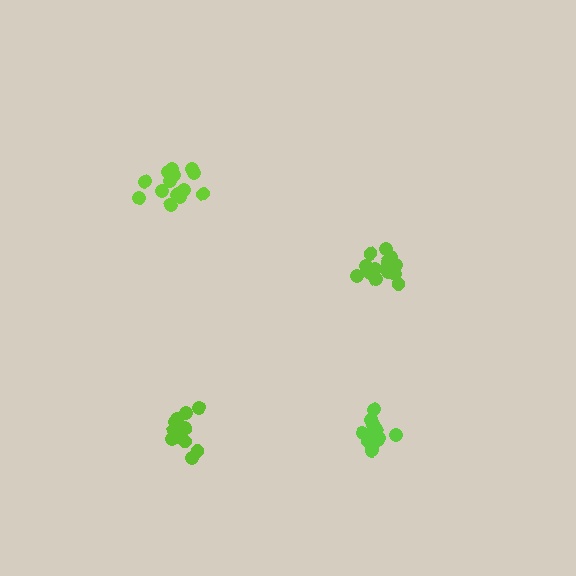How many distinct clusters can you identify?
There are 4 distinct clusters.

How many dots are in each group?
Group 1: 15 dots, Group 2: 12 dots, Group 3: 15 dots, Group 4: 12 dots (54 total).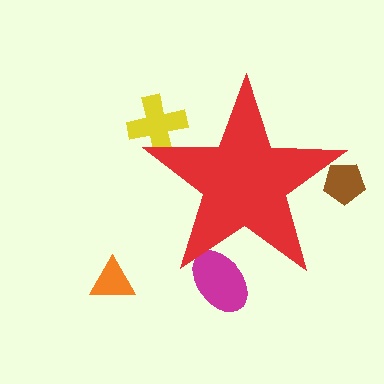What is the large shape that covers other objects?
A red star.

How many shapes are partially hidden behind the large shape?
3 shapes are partially hidden.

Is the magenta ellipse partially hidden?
Yes, the magenta ellipse is partially hidden behind the red star.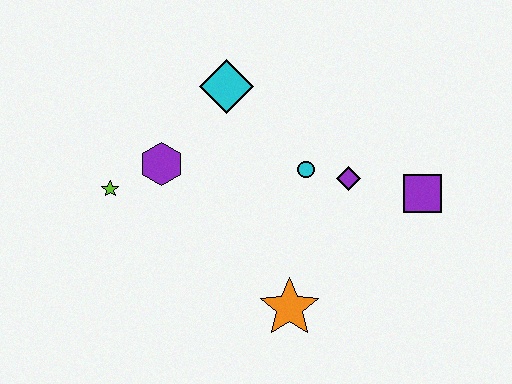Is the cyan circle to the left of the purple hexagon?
No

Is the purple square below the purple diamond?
Yes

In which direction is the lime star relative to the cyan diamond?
The lime star is to the left of the cyan diamond.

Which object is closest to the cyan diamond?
The purple hexagon is closest to the cyan diamond.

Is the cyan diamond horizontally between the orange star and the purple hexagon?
Yes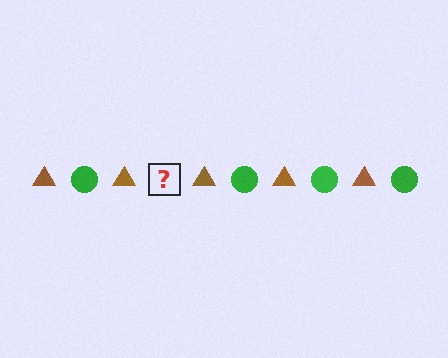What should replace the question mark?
The question mark should be replaced with a green circle.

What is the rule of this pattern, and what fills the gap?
The rule is that the pattern alternates between brown triangle and green circle. The gap should be filled with a green circle.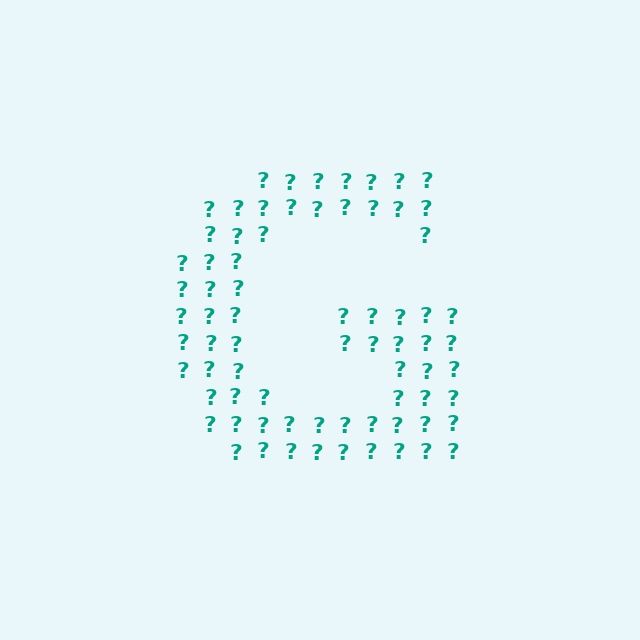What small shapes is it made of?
It is made of small question marks.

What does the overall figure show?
The overall figure shows the letter G.